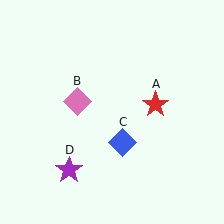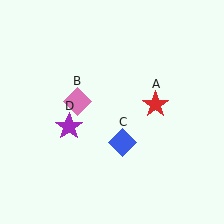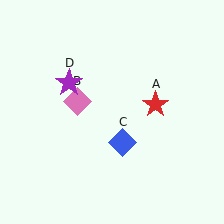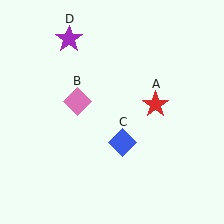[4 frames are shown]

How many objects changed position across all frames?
1 object changed position: purple star (object D).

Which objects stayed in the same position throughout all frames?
Red star (object A) and pink diamond (object B) and blue diamond (object C) remained stationary.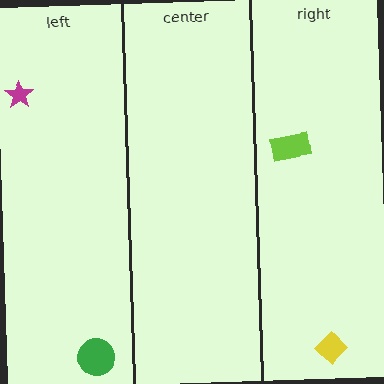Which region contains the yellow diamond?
The right region.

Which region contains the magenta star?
The left region.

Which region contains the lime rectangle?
The right region.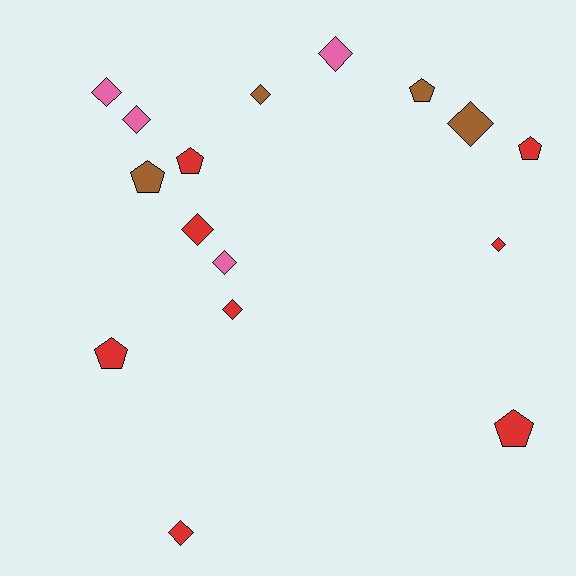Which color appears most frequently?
Red, with 8 objects.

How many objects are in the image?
There are 16 objects.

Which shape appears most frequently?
Diamond, with 10 objects.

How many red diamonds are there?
There are 4 red diamonds.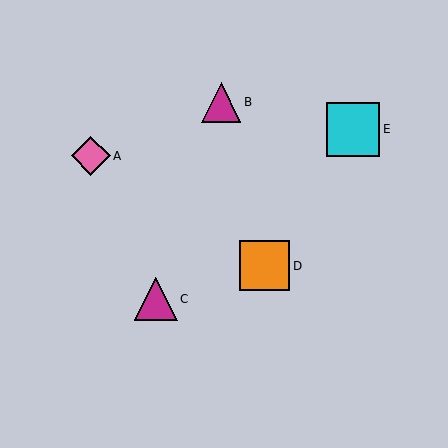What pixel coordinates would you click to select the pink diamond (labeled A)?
Click at (91, 156) to select the pink diamond A.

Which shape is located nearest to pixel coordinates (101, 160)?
The pink diamond (labeled A) at (91, 156) is nearest to that location.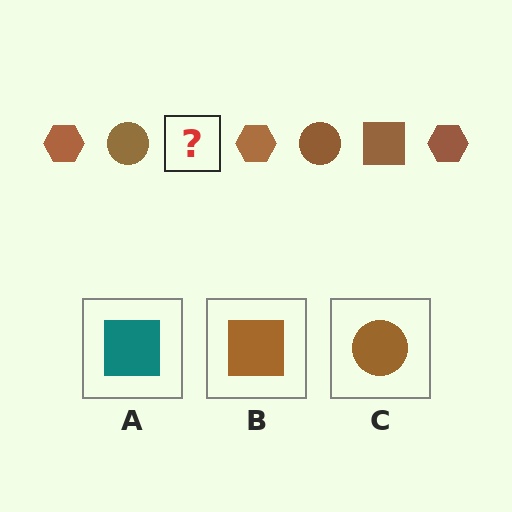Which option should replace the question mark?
Option B.